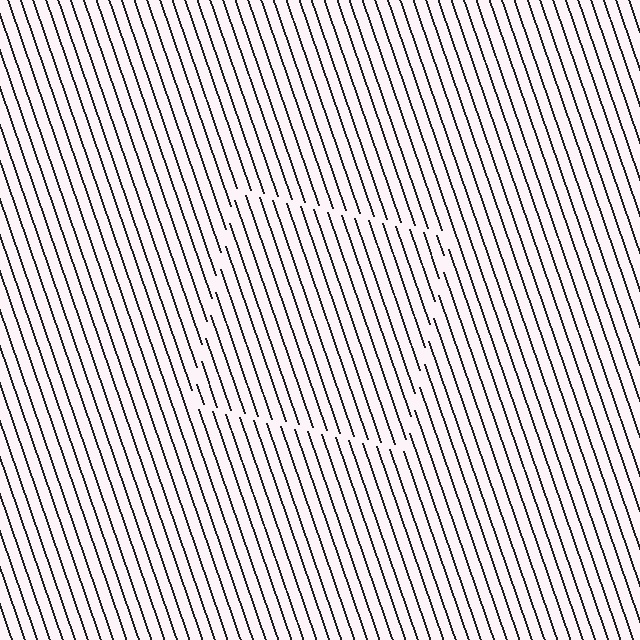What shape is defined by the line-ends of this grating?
An illusory square. The interior of the shape contains the same grating, shifted by half a period — the contour is defined by the phase discontinuity where line-ends from the inner and outer gratings abut.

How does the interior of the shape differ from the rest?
The interior of the shape contains the same grating, shifted by half a period — the contour is defined by the phase discontinuity where line-ends from the inner and outer gratings abut.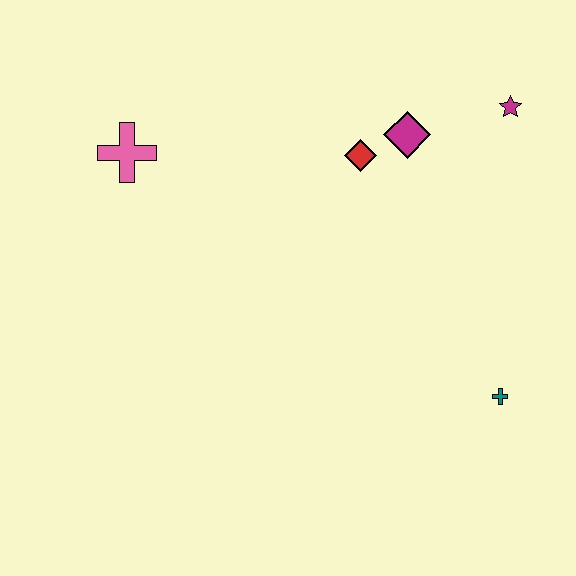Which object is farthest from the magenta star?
The pink cross is farthest from the magenta star.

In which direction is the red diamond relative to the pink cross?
The red diamond is to the right of the pink cross.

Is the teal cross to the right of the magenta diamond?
Yes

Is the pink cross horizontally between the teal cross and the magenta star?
No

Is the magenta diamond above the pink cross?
Yes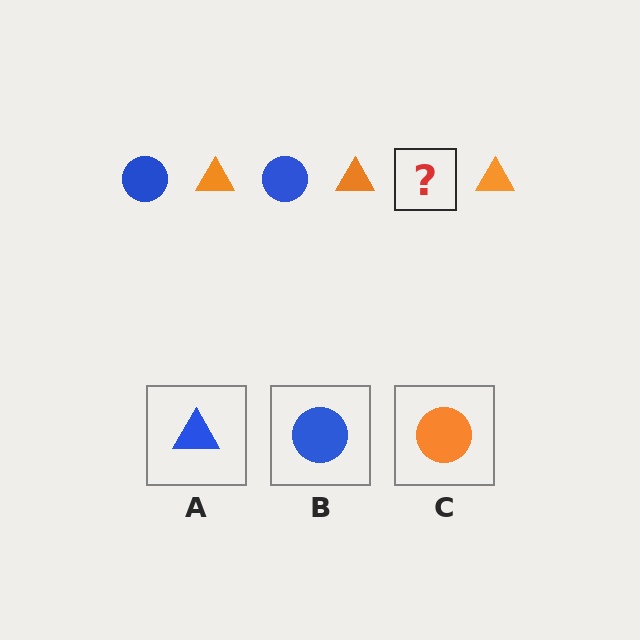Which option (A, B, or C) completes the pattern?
B.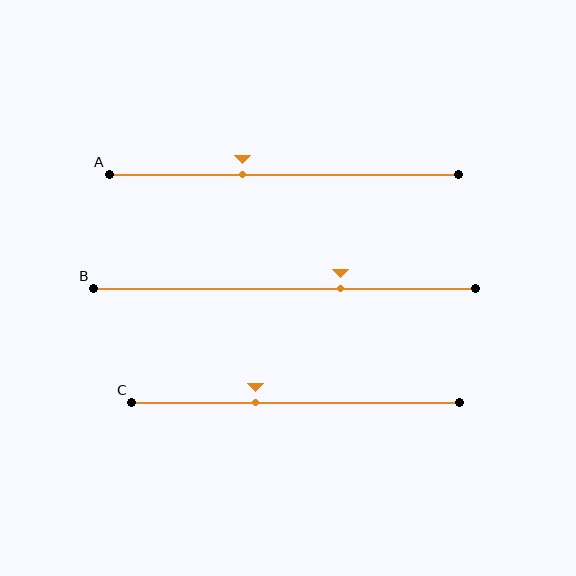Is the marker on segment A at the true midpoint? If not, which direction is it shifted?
No, the marker on segment A is shifted to the left by about 12% of the segment length.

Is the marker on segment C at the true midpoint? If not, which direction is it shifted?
No, the marker on segment C is shifted to the left by about 12% of the segment length.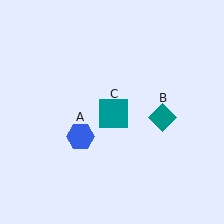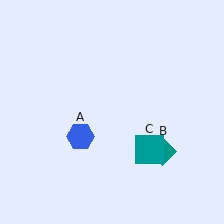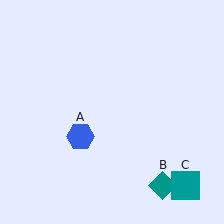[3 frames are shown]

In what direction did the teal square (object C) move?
The teal square (object C) moved down and to the right.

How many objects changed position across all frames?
2 objects changed position: teal diamond (object B), teal square (object C).